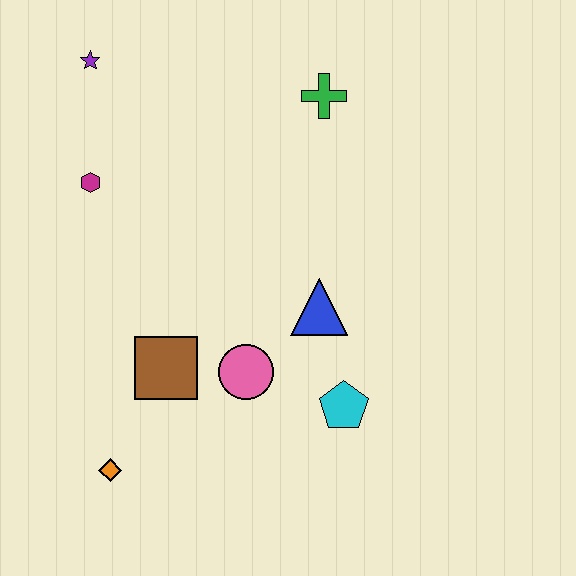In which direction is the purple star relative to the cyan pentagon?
The purple star is above the cyan pentagon.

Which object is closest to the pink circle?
The brown square is closest to the pink circle.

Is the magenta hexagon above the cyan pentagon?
Yes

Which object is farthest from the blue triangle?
The purple star is farthest from the blue triangle.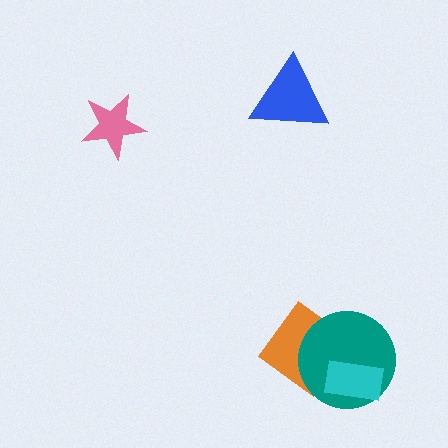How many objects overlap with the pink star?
0 objects overlap with the pink star.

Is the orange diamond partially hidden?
Yes, it is partially covered by another shape.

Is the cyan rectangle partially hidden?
No, no other shape covers it.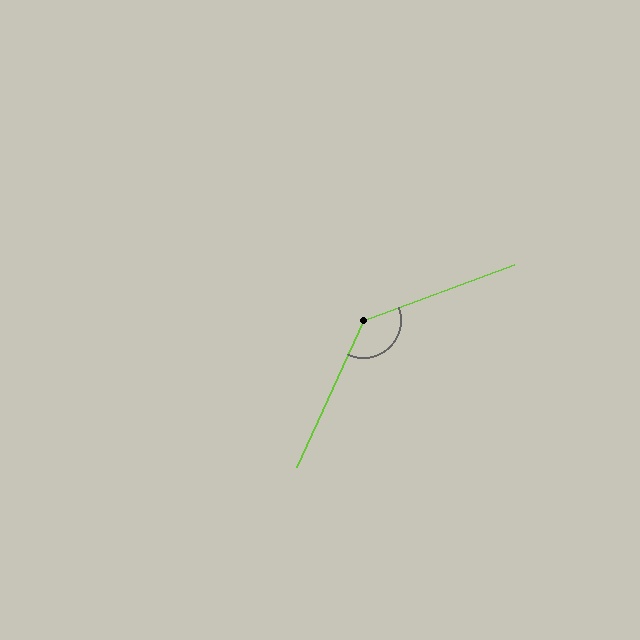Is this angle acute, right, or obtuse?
It is obtuse.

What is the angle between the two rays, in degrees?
Approximately 135 degrees.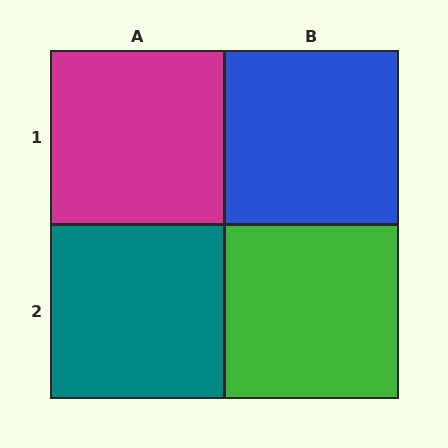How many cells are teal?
1 cell is teal.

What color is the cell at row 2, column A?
Teal.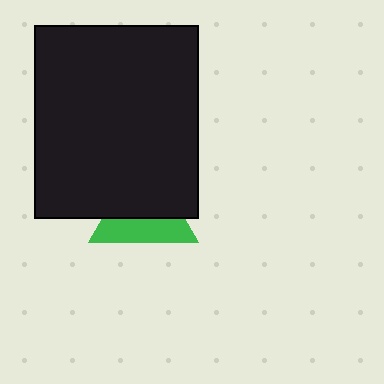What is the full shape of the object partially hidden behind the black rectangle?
The partially hidden object is a green triangle.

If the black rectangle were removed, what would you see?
You would see the complete green triangle.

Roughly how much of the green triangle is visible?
A small part of it is visible (roughly 43%).